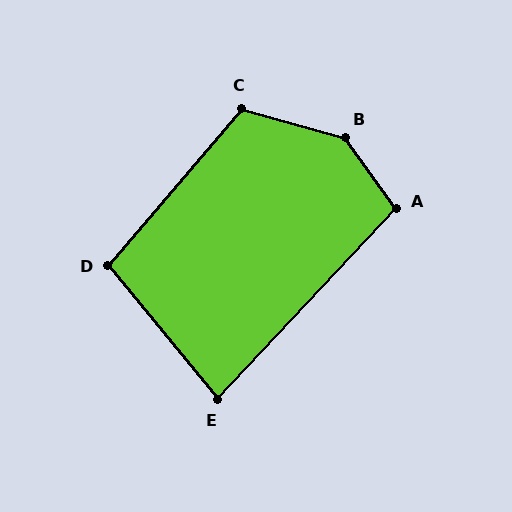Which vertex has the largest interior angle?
B, at approximately 141 degrees.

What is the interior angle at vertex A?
Approximately 101 degrees (obtuse).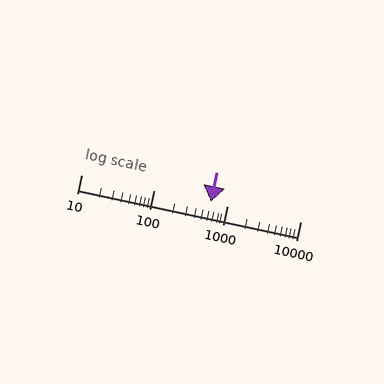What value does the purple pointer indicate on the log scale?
The pointer indicates approximately 590.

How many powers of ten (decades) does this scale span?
The scale spans 3 decades, from 10 to 10000.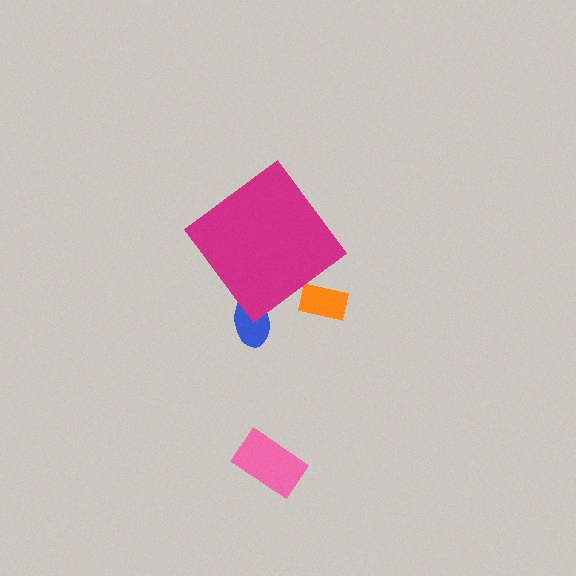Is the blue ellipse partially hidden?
Yes, the blue ellipse is partially hidden behind the magenta diamond.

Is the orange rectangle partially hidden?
Yes, the orange rectangle is partially hidden behind the magenta diamond.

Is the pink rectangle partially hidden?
No, the pink rectangle is fully visible.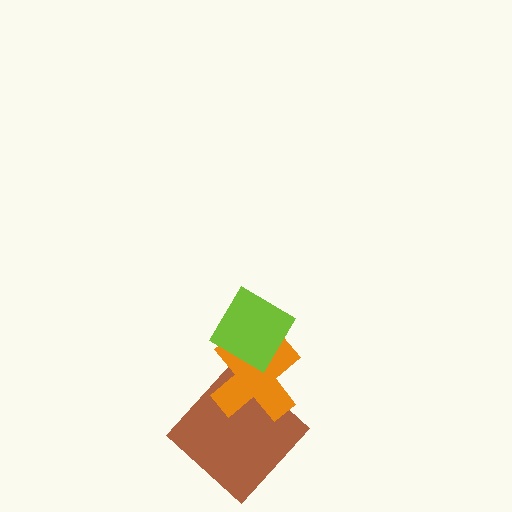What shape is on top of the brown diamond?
The orange cross is on top of the brown diamond.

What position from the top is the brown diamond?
The brown diamond is 3rd from the top.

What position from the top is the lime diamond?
The lime diamond is 1st from the top.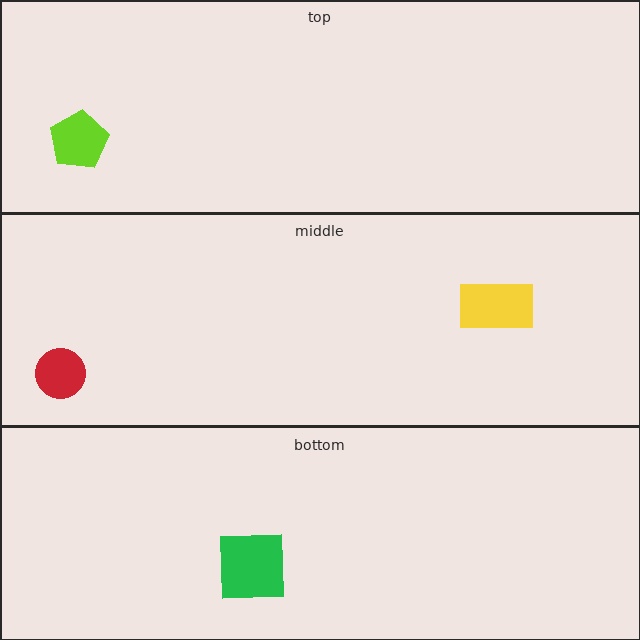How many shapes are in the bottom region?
1.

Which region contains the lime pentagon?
The top region.